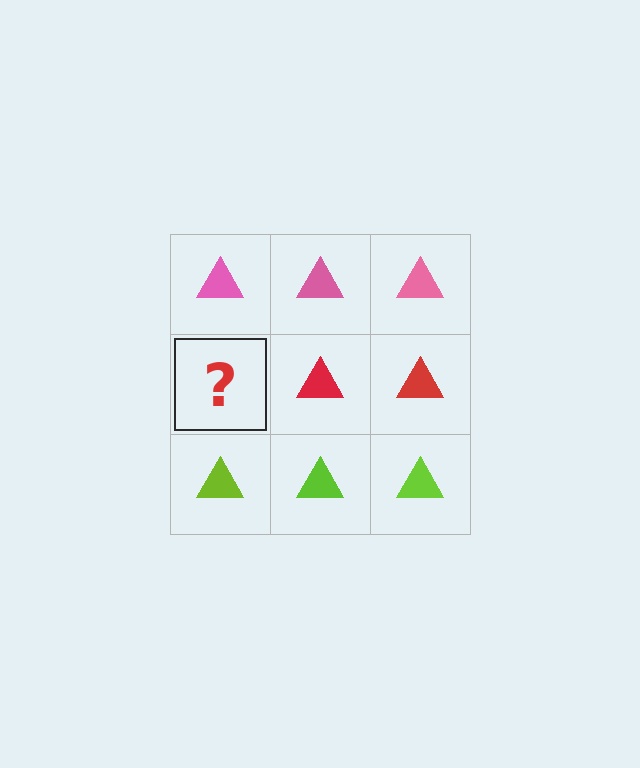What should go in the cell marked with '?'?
The missing cell should contain a red triangle.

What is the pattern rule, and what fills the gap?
The rule is that each row has a consistent color. The gap should be filled with a red triangle.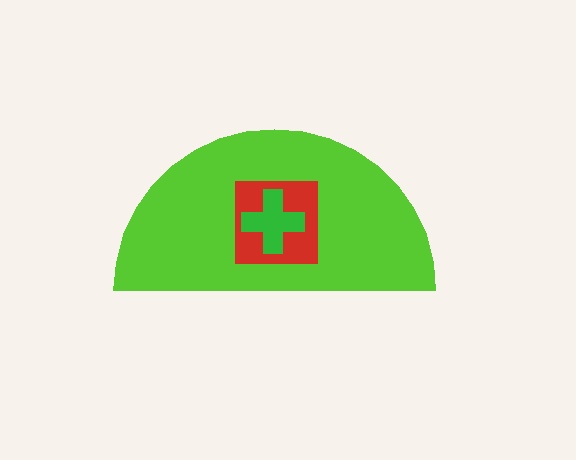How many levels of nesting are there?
3.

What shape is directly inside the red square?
The green cross.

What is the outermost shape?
The lime semicircle.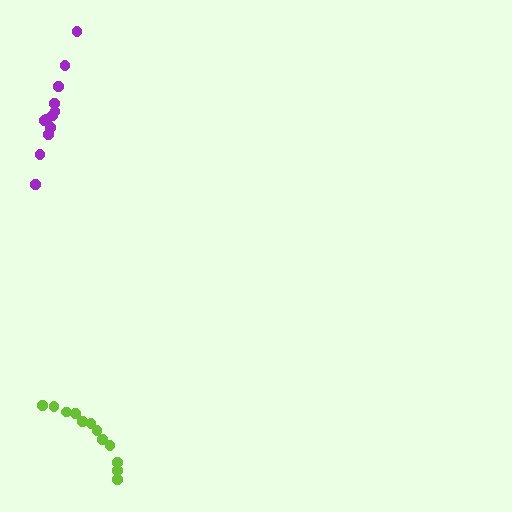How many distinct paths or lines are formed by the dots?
There are 2 distinct paths.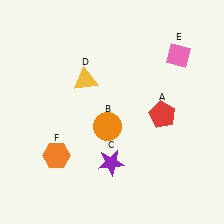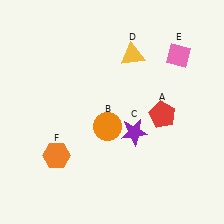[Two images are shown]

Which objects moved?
The objects that moved are: the purple star (C), the yellow triangle (D).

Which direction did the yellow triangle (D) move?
The yellow triangle (D) moved right.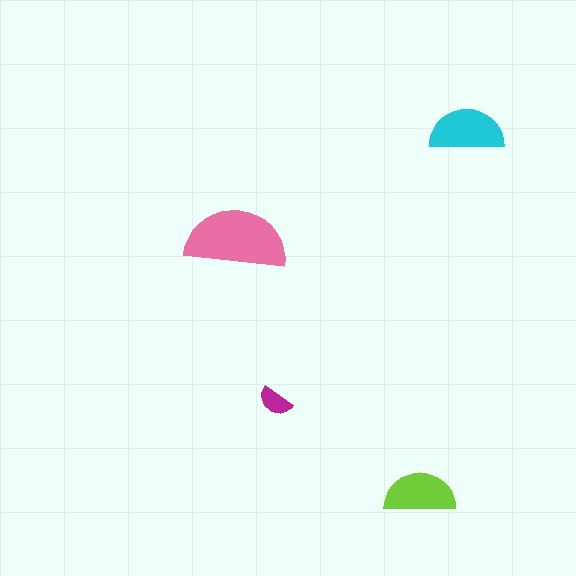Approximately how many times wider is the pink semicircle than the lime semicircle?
About 1.5 times wider.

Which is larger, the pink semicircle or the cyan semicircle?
The pink one.